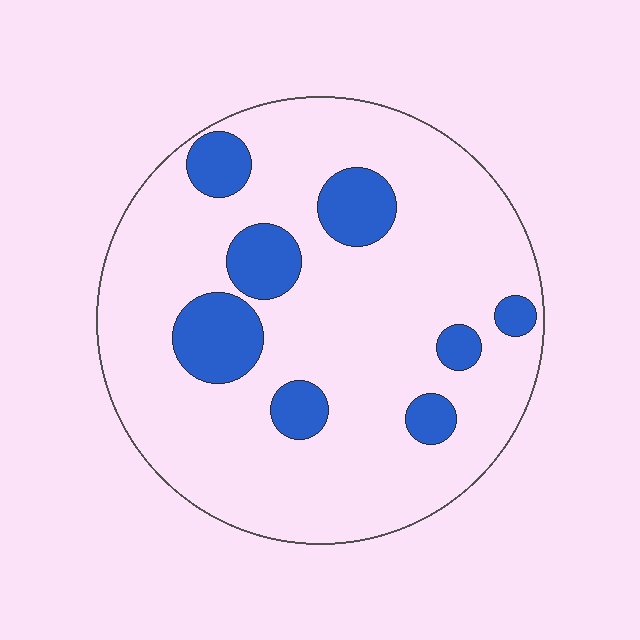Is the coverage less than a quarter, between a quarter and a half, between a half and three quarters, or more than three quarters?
Less than a quarter.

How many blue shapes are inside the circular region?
8.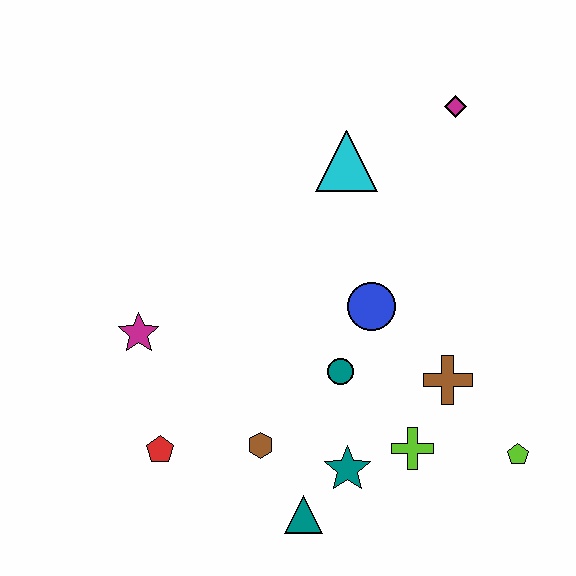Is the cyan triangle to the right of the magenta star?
Yes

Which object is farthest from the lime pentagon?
The magenta star is farthest from the lime pentagon.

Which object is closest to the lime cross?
The teal star is closest to the lime cross.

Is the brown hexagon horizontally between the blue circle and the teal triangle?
No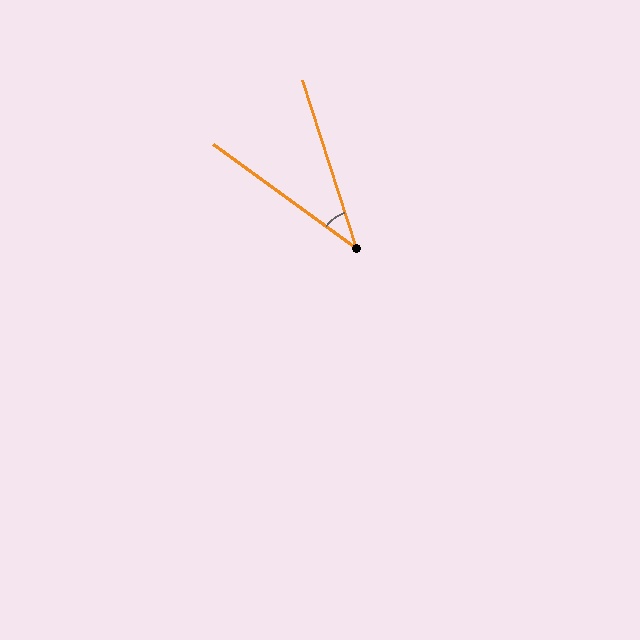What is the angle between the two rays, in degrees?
Approximately 36 degrees.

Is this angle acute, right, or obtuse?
It is acute.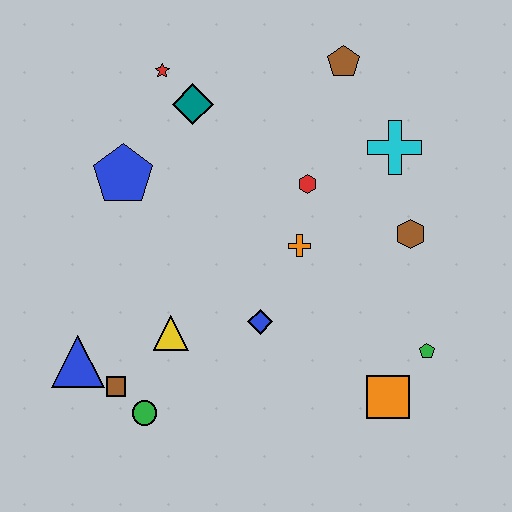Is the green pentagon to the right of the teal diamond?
Yes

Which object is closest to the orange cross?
The red hexagon is closest to the orange cross.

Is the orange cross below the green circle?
No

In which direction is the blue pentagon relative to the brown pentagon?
The blue pentagon is to the left of the brown pentagon.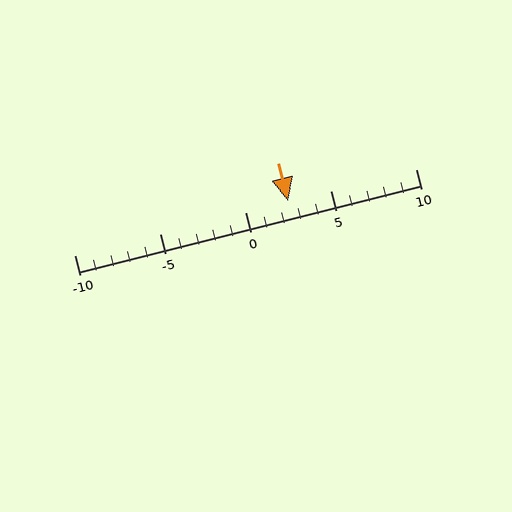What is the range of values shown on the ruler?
The ruler shows values from -10 to 10.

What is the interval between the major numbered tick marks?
The major tick marks are spaced 5 units apart.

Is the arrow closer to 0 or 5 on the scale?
The arrow is closer to 5.